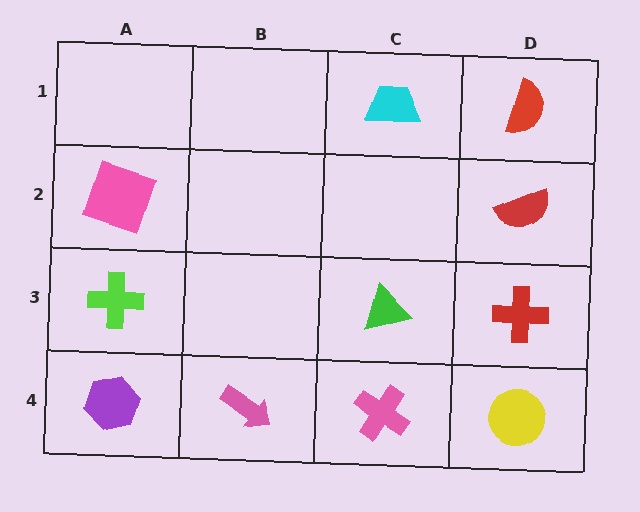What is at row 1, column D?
A red semicircle.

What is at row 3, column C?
A green triangle.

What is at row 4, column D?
A yellow circle.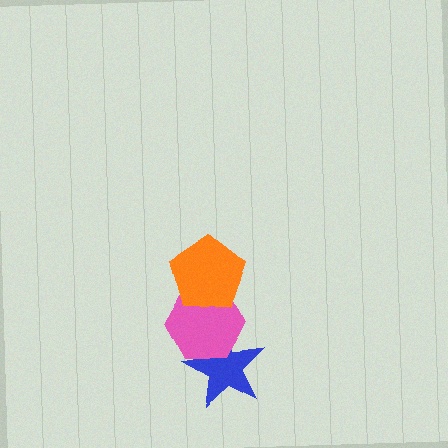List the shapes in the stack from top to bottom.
From top to bottom: the orange pentagon, the pink hexagon, the blue star.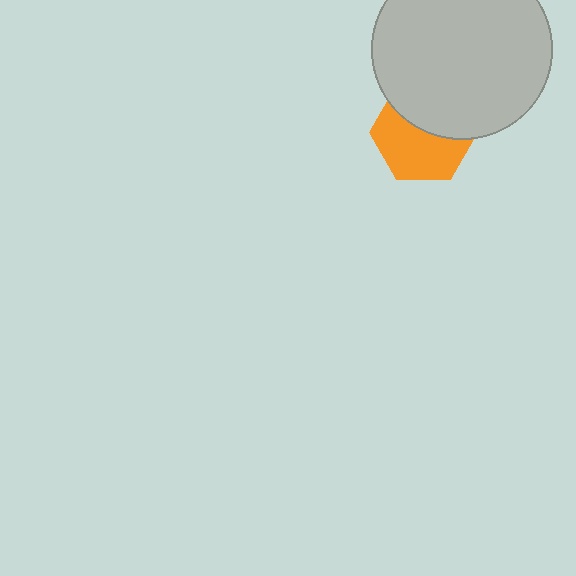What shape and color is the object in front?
The object in front is a light gray circle.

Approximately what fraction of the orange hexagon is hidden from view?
Roughly 43% of the orange hexagon is hidden behind the light gray circle.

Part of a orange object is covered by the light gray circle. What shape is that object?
It is a hexagon.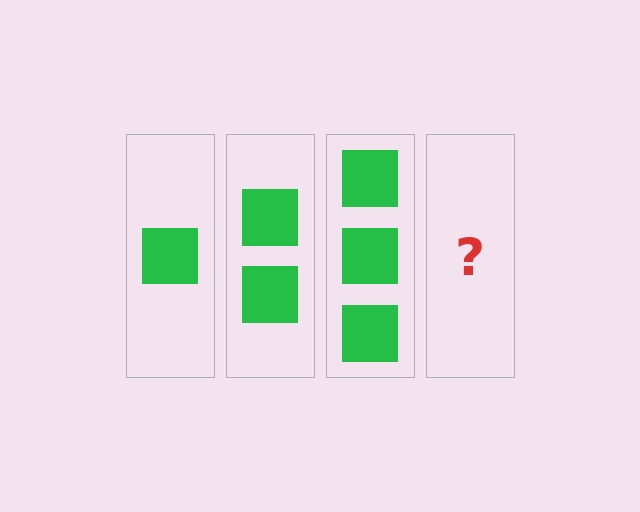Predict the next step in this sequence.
The next step is 4 squares.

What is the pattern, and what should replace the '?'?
The pattern is that each step adds one more square. The '?' should be 4 squares.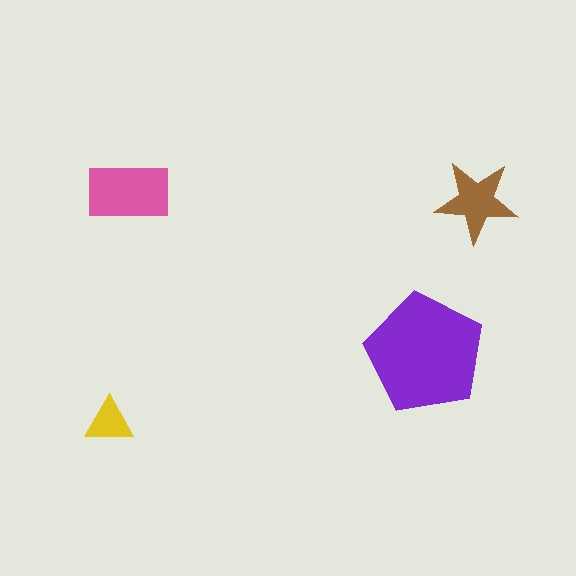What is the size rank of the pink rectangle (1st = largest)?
2nd.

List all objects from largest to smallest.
The purple pentagon, the pink rectangle, the brown star, the yellow triangle.